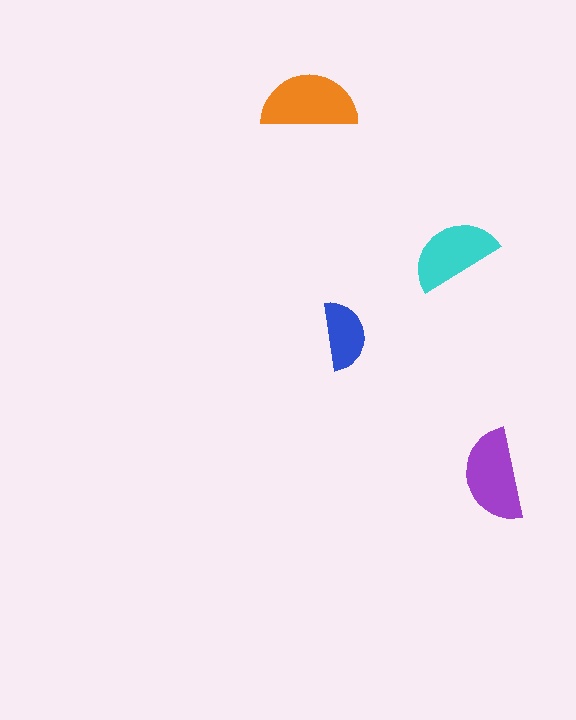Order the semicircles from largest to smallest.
the orange one, the purple one, the cyan one, the blue one.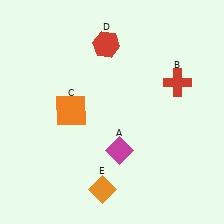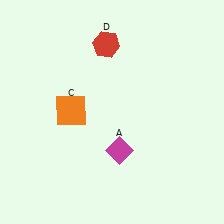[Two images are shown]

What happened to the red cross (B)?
The red cross (B) was removed in Image 2. It was in the top-right area of Image 1.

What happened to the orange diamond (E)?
The orange diamond (E) was removed in Image 2. It was in the bottom-left area of Image 1.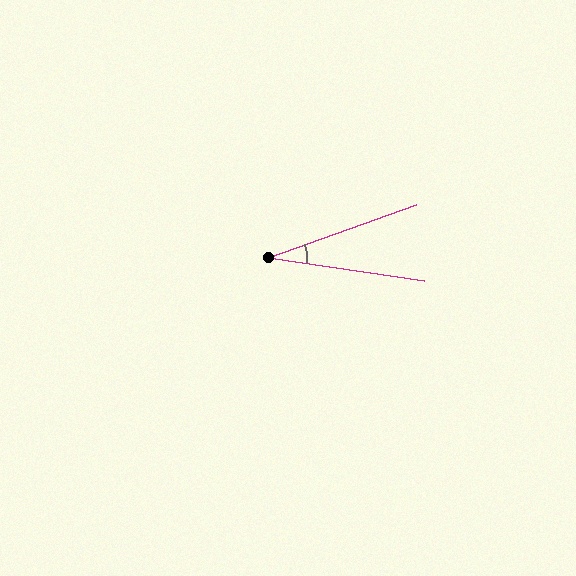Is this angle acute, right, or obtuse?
It is acute.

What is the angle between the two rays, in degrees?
Approximately 28 degrees.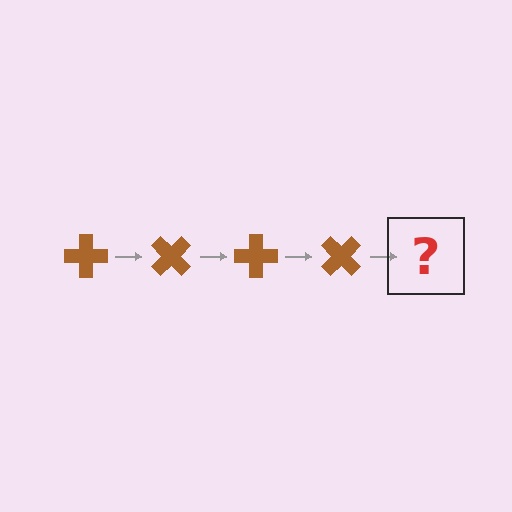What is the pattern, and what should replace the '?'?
The pattern is that the cross rotates 45 degrees each step. The '?' should be a brown cross rotated 180 degrees.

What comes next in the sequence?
The next element should be a brown cross rotated 180 degrees.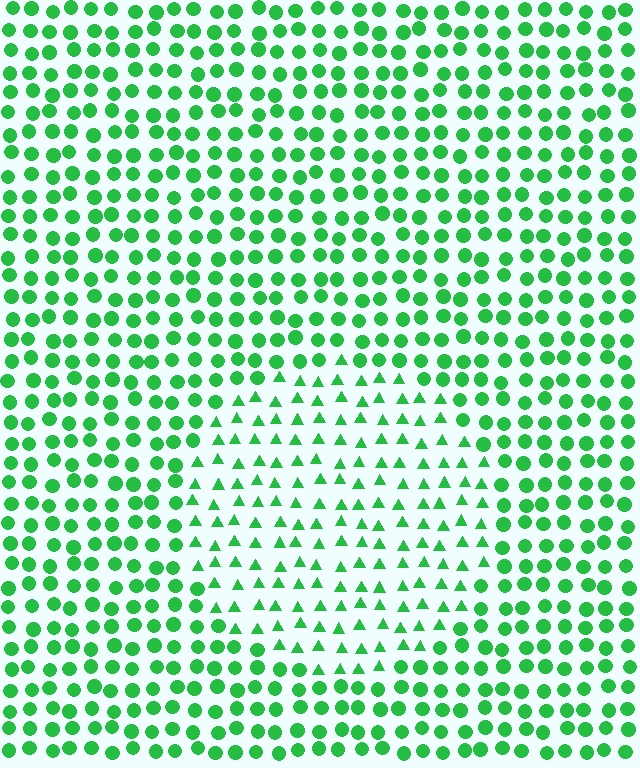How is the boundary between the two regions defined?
The boundary is defined by a change in element shape: triangles inside vs. circles outside. All elements share the same color and spacing.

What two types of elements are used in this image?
The image uses triangles inside the circle region and circles outside it.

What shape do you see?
I see a circle.